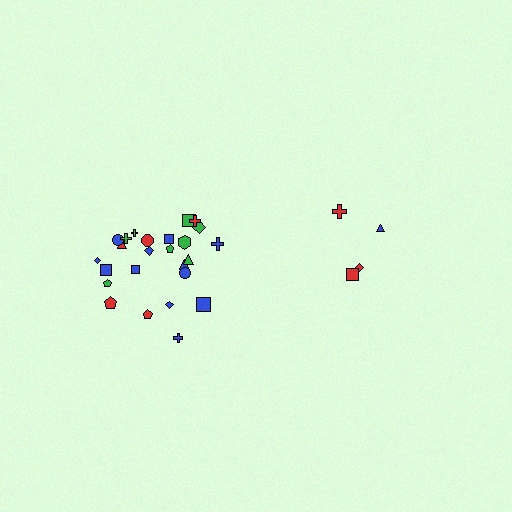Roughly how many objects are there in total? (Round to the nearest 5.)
Roughly 30 objects in total.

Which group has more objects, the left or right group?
The left group.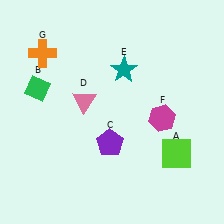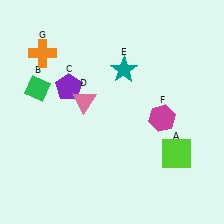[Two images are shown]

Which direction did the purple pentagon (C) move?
The purple pentagon (C) moved up.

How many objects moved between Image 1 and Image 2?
1 object moved between the two images.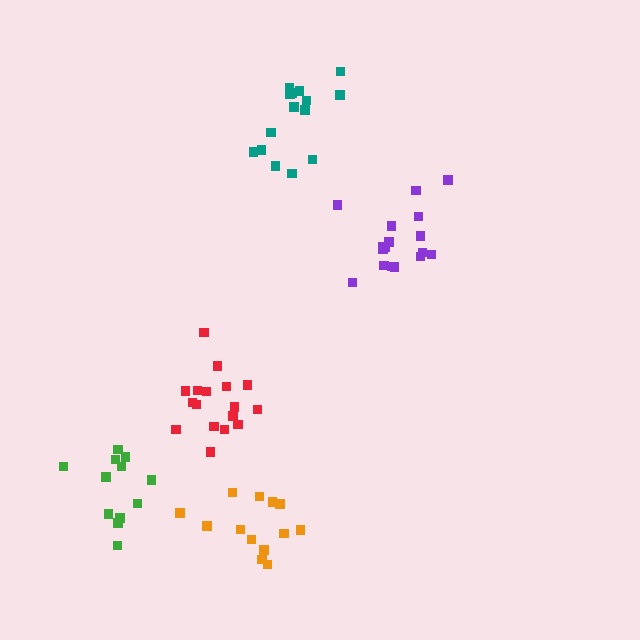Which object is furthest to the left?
The green cluster is leftmost.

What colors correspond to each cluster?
The clusters are colored: teal, orange, purple, red, green.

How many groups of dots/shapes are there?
There are 5 groups.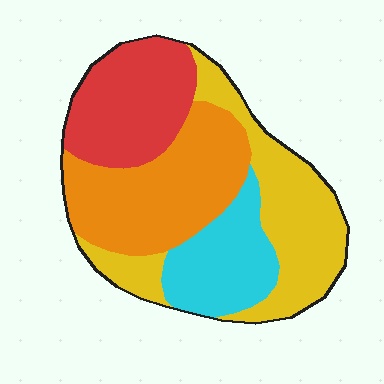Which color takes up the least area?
Cyan, at roughly 15%.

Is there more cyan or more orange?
Orange.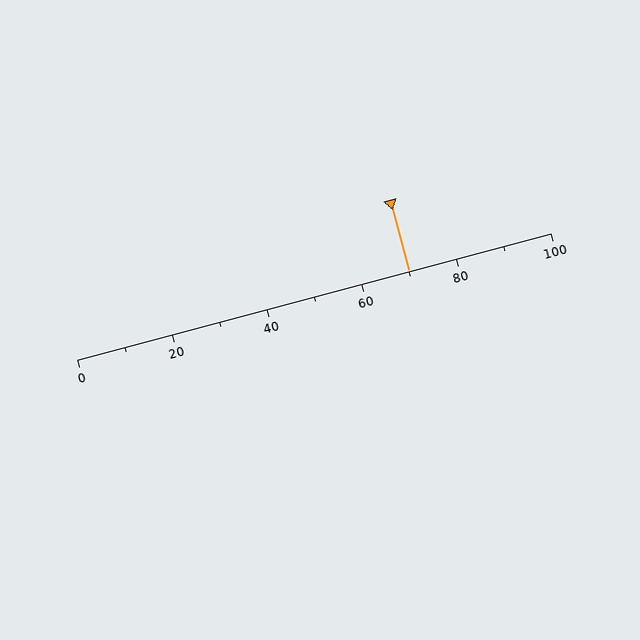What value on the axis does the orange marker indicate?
The marker indicates approximately 70.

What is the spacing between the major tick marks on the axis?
The major ticks are spaced 20 apart.